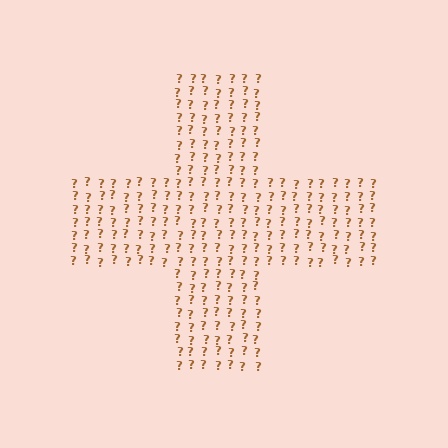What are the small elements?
The small elements are question marks.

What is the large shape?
The large shape is a cross.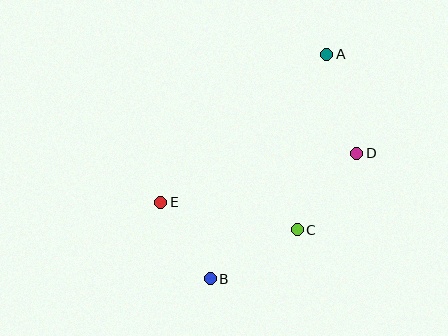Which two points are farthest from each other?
Points A and B are farthest from each other.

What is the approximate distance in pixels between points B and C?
The distance between B and C is approximately 100 pixels.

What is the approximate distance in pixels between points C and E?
The distance between C and E is approximately 139 pixels.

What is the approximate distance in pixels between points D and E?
The distance between D and E is approximately 202 pixels.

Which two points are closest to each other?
Points B and E are closest to each other.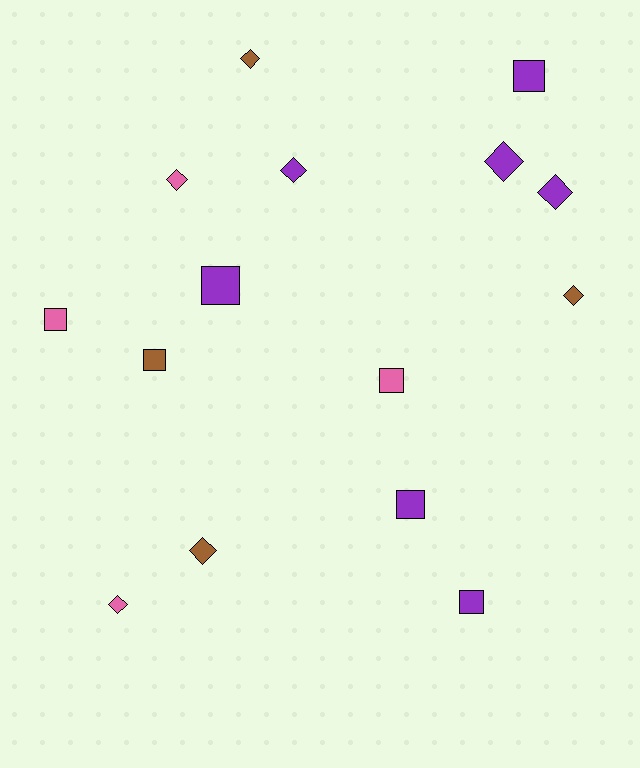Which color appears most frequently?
Purple, with 7 objects.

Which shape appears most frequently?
Diamond, with 8 objects.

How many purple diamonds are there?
There are 3 purple diamonds.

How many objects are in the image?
There are 15 objects.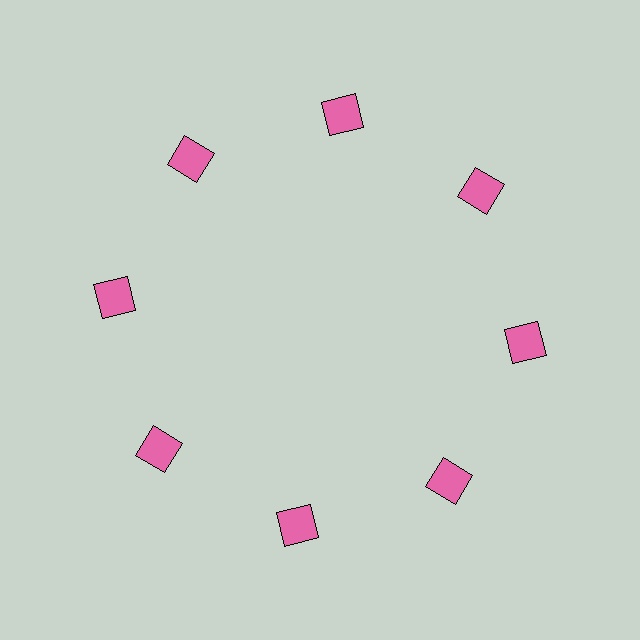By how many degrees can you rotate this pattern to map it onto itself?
The pattern maps onto itself every 45 degrees of rotation.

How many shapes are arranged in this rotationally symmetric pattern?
There are 8 shapes, arranged in 8 groups of 1.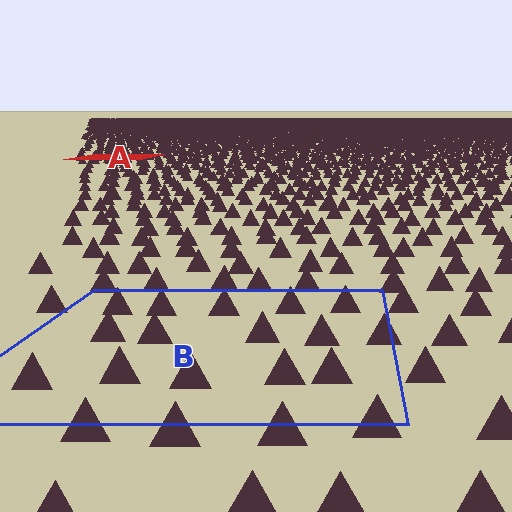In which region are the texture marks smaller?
The texture marks are smaller in region A, because it is farther away.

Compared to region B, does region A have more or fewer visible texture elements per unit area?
Region A has more texture elements per unit area — they are packed more densely because it is farther away.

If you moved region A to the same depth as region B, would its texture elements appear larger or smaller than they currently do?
They would appear larger. At a closer depth, the same texture elements are projected at a bigger on-screen size.